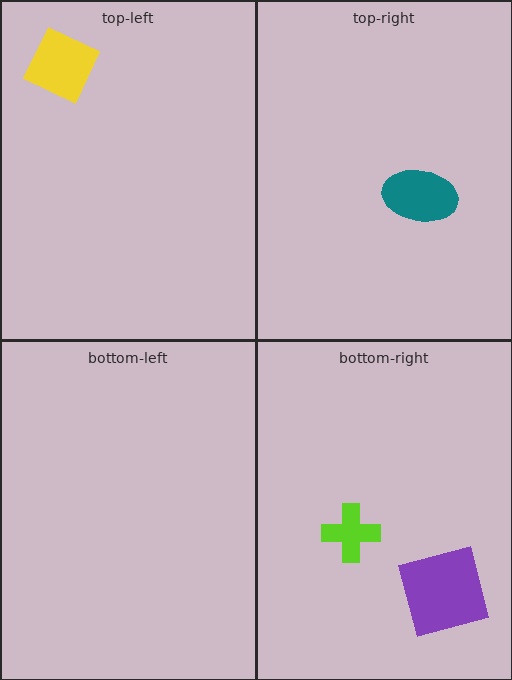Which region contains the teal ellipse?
The top-right region.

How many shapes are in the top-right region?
1.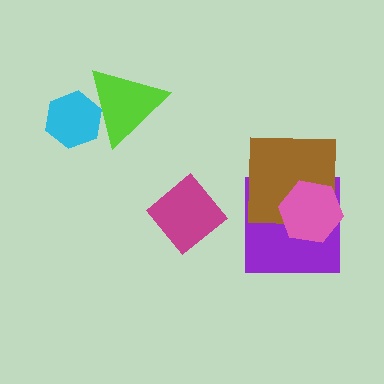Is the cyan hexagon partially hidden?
Yes, it is partially covered by another shape.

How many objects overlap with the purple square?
2 objects overlap with the purple square.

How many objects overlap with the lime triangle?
1 object overlaps with the lime triangle.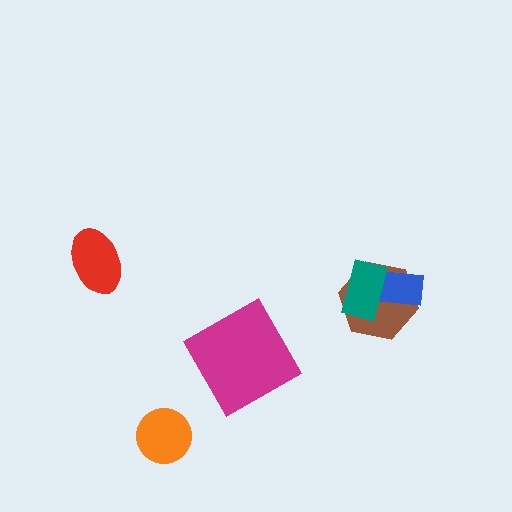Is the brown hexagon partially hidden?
Yes, it is partially covered by another shape.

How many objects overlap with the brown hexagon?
2 objects overlap with the brown hexagon.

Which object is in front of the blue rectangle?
The teal rectangle is in front of the blue rectangle.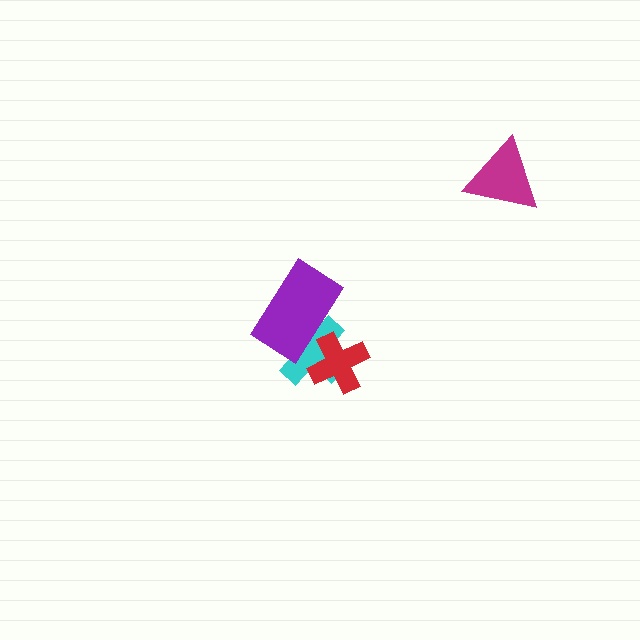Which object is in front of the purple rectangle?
The red cross is in front of the purple rectangle.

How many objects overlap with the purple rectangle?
2 objects overlap with the purple rectangle.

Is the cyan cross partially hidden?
Yes, it is partially covered by another shape.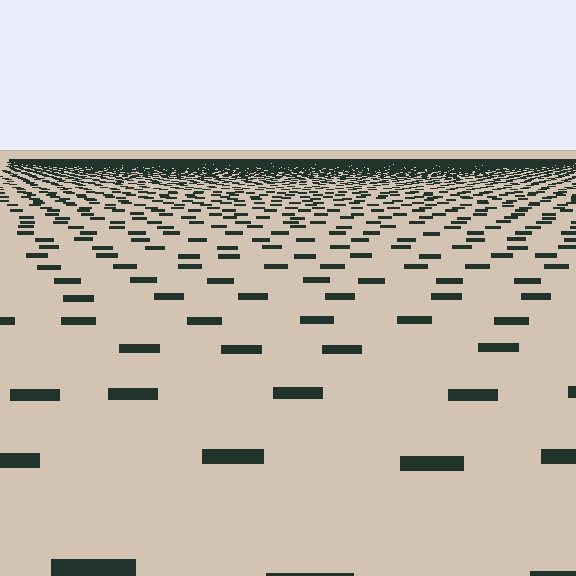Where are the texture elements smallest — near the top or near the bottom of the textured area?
Near the top.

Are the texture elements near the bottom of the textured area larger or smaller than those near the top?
Larger. Near the bottom, elements are closer to the viewer and appear at a bigger on-screen size.